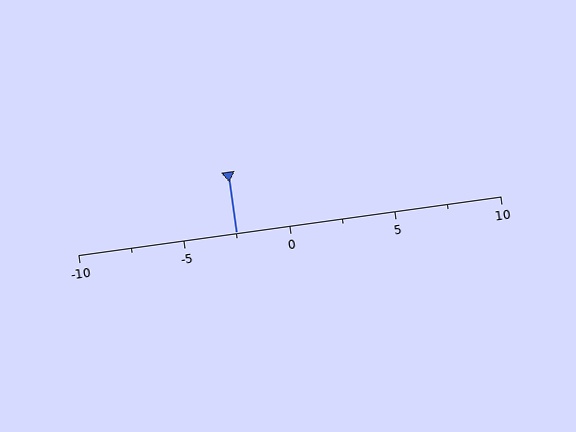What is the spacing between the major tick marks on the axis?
The major ticks are spaced 5 apart.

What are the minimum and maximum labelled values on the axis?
The axis runs from -10 to 10.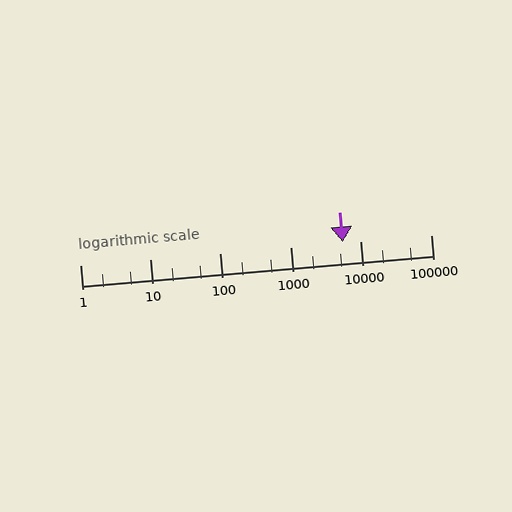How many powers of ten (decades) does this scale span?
The scale spans 5 decades, from 1 to 100000.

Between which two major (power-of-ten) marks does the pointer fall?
The pointer is between 1000 and 10000.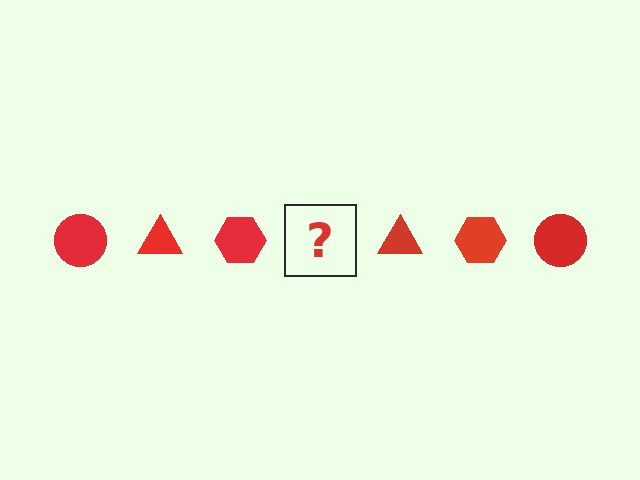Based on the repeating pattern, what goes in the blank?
The blank should be a red circle.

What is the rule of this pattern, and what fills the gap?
The rule is that the pattern cycles through circle, triangle, hexagon shapes in red. The gap should be filled with a red circle.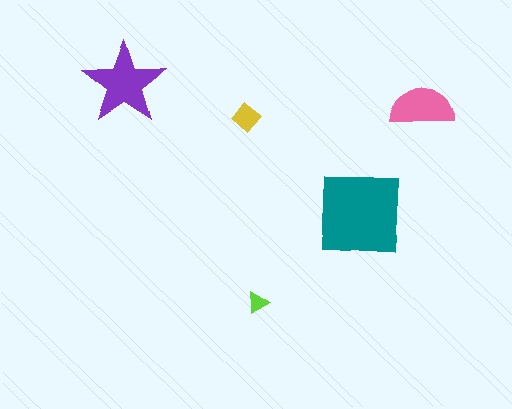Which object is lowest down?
The lime triangle is bottommost.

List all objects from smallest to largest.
The lime triangle, the yellow diamond, the pink semicircle, the purple star, the teal square.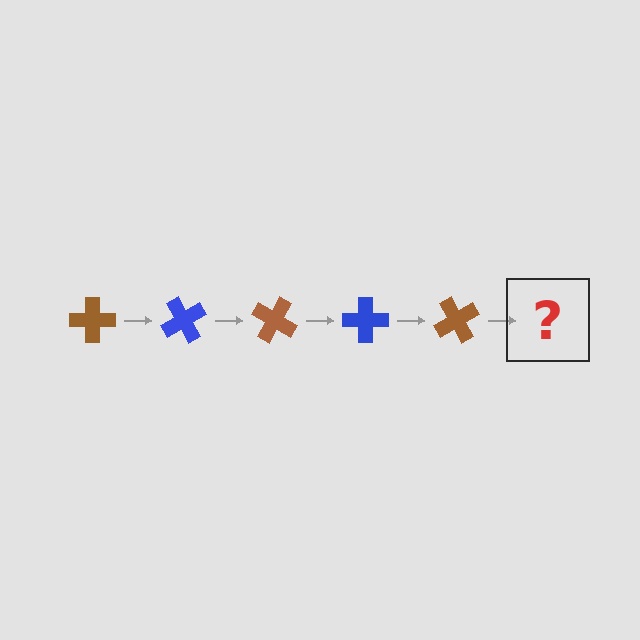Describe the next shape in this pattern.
It should be a blue cross, rotated 300 degrees from the start.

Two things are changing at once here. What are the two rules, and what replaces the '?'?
The two rules are that it rotates 60 degrees each step and the color cycles through brown and blue. The '?' should be a blue cross, rotated 300 degrees from the start.